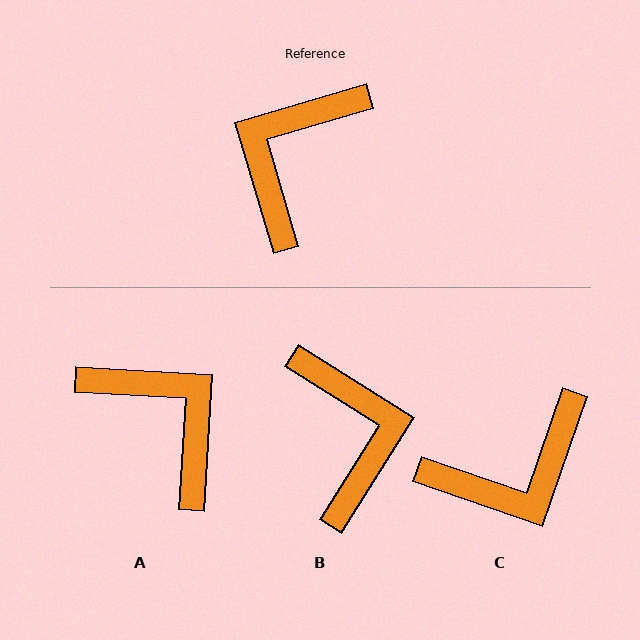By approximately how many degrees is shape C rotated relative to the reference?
Approximately 145 degrees counter-clockwise.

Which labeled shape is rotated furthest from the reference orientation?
C, about 145 degrees away.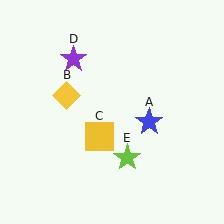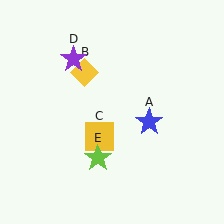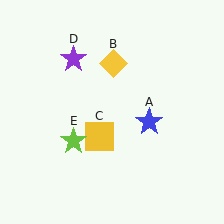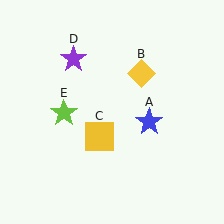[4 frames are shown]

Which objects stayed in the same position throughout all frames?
Blue star (object A) and yellow square (object C) and purple star (object D) remained stationary.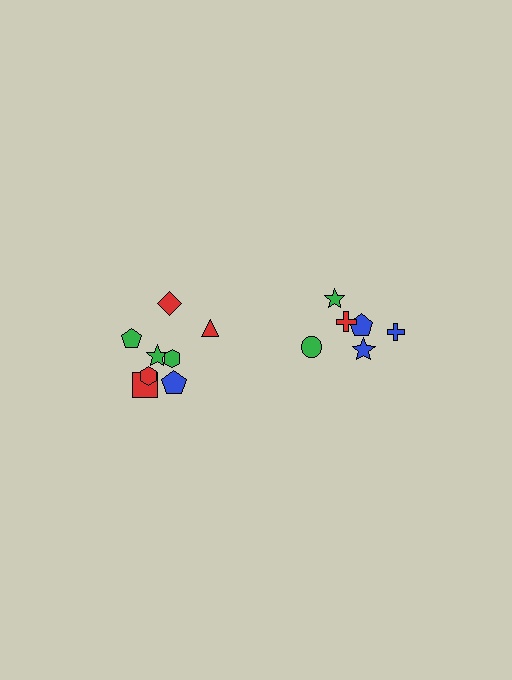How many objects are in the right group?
There are 6 objects.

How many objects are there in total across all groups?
There are 14 objects.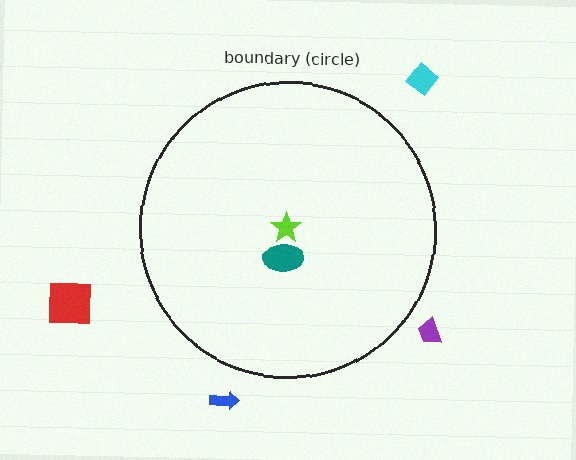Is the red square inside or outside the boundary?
Outside.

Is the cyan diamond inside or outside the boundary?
Outside.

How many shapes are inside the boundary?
2 inside, 4 outside.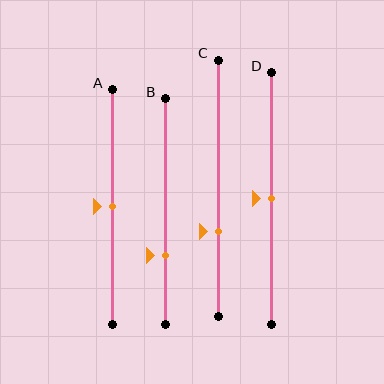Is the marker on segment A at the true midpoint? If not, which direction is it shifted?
Yes, the marker on segment A is at the true midpoint.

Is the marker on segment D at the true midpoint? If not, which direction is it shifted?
Yes, the marker on segment D is at the true midpoint.